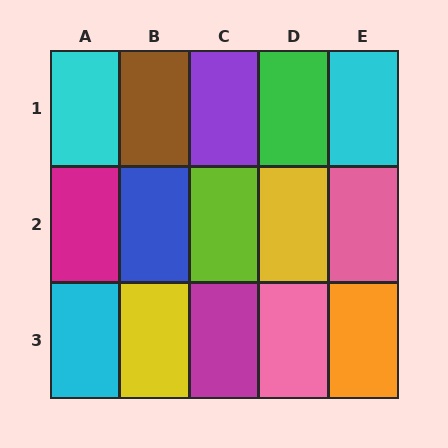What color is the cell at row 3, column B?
Yellow.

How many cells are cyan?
3 cells are cyan.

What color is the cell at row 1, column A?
Cyan.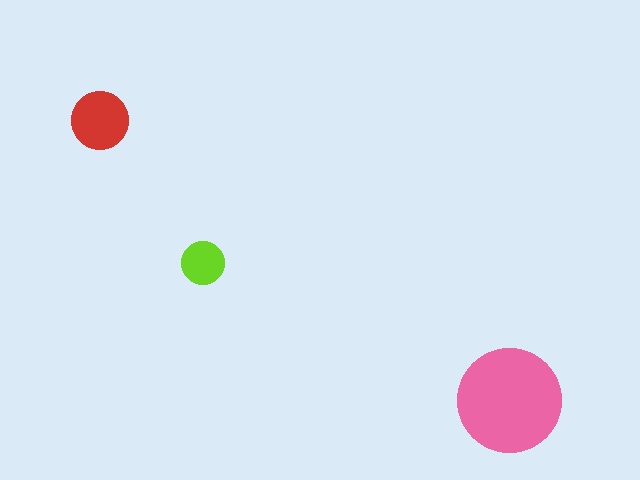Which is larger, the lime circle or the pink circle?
The pink one.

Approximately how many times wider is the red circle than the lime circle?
About 1.5 times wider.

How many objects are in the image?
There are 3 objects in the image.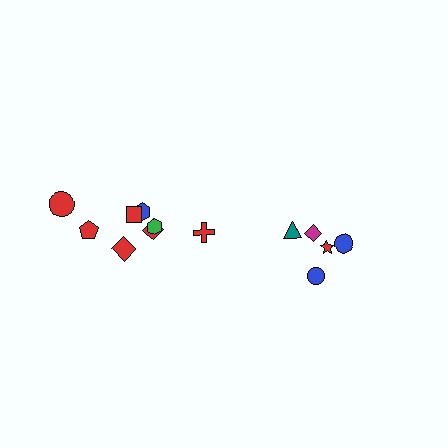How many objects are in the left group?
There are 8 objects.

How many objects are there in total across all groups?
There are 13 objects.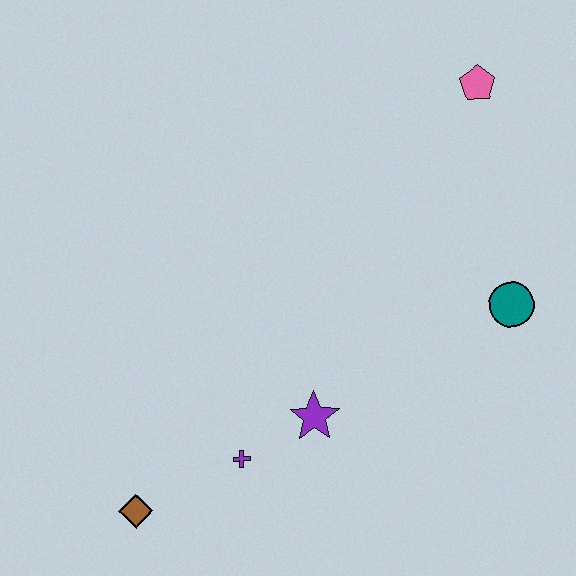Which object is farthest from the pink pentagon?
The brown diamond is farthest from the pink pentagon.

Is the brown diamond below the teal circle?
Yes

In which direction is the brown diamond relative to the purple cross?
The brown diamond is to the left of the purple cross.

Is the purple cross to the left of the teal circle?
Yes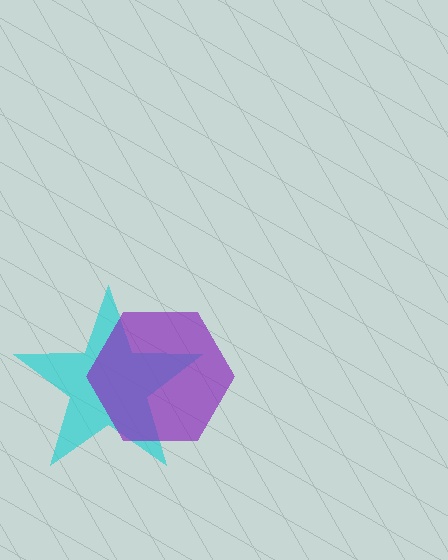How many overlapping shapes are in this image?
There are 2 overlapping shapes in the image.